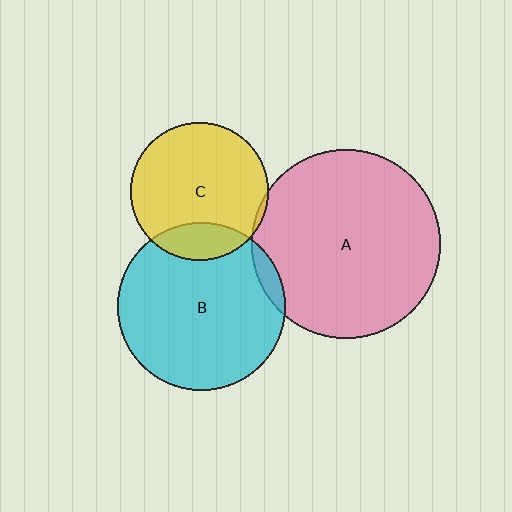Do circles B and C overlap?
Yes.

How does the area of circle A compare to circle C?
Approximately 1.9 times.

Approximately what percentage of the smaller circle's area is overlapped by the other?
Approximately 15%.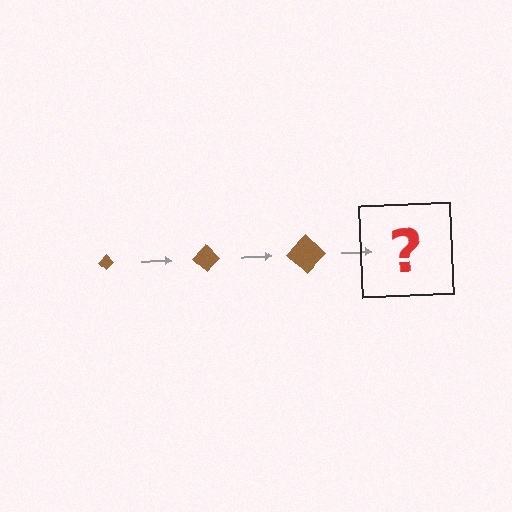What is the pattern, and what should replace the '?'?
The pattern is that the diamond gets progressively larger each step. The '?' should be a brown diamond, larger than the previous one.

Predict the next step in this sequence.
The next step is a brown diamond, larger than the previous one.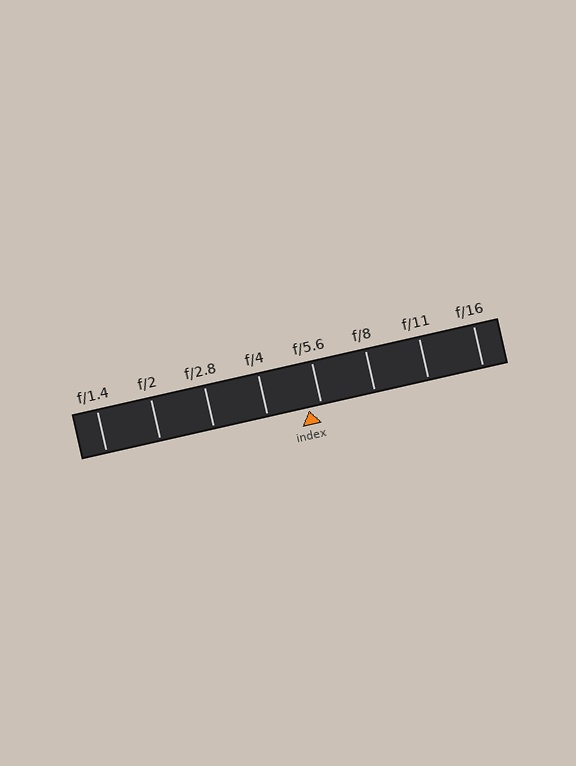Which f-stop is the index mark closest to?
The index mark is closest to f/5.6.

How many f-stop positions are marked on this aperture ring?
There are 8 f-stop positions marked.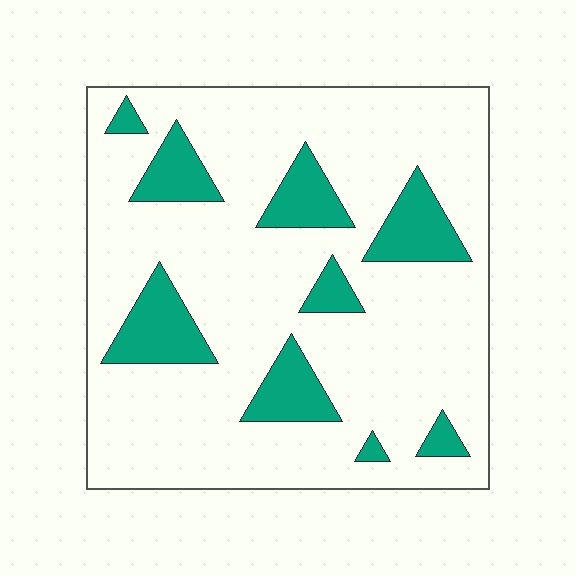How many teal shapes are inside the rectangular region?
9.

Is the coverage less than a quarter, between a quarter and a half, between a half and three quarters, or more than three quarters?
Less than a quarter.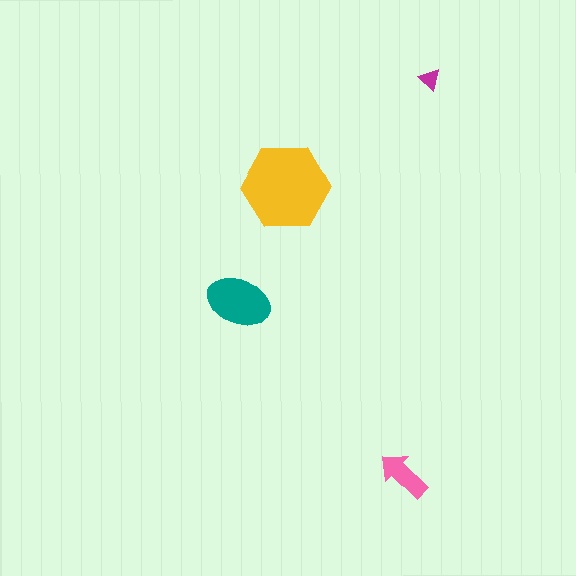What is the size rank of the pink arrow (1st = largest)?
3rd.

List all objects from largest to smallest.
The yellow hexagon, the teal ellipse, the pink arrow, the magenta triangle.